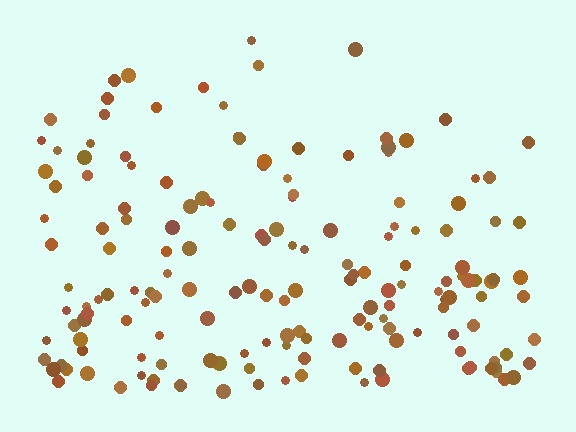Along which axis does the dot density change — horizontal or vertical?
Vertical.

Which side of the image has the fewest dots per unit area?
The top.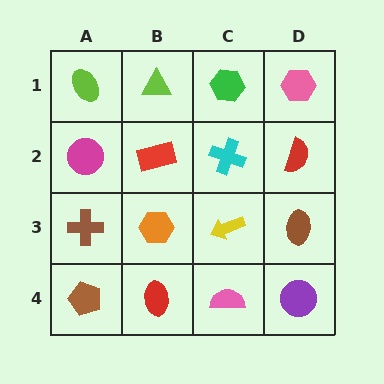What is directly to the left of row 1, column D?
A green hexagon.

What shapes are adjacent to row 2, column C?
A green hexagon (row 1, column C), a yellow arrow (row 3, column C), a red rectangle (row 2, column B), a red semicircle (row 2, column D).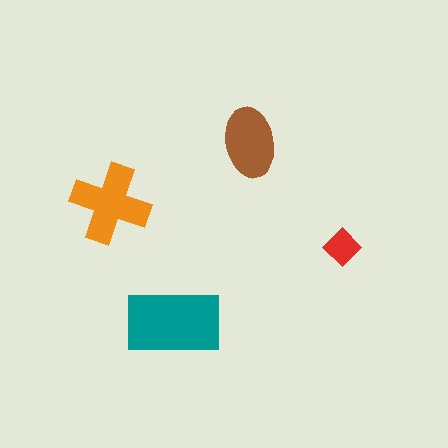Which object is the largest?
The teal rectangle.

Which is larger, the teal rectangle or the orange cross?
The teal rectangle.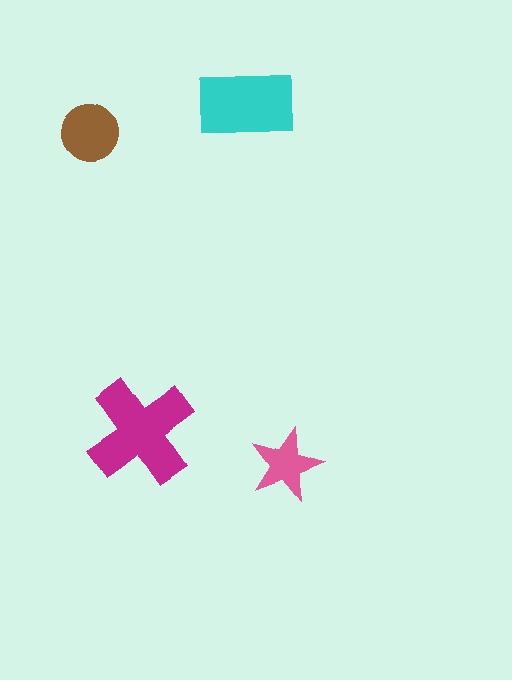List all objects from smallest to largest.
The pink star, the brown circle, the cyan rectangle, the magenta cross.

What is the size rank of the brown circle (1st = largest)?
3rd.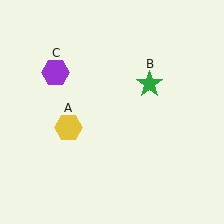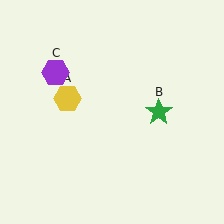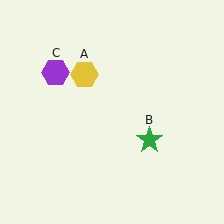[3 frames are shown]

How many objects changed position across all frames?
2 objects changed position: yellow hexagon (object A), green star (object B).